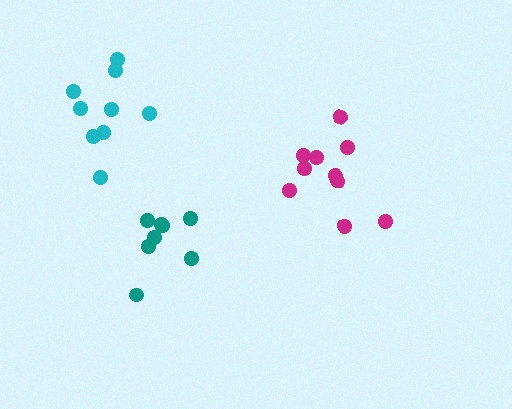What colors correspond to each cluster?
The clusters are colored: teal, cyan, magenta.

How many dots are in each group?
Group 1: 8 dots, Group 2: 9 dots, Group 3: 10 dots (27 total).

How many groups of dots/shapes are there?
There are 3 groups.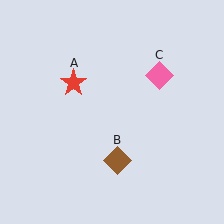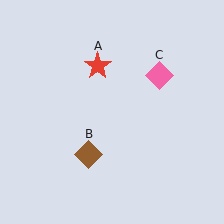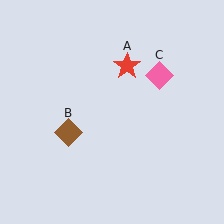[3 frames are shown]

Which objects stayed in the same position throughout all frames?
Pink diamond (object C) remained stationary.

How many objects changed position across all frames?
2 objects changed position: red star (object A), brown diamond (object B).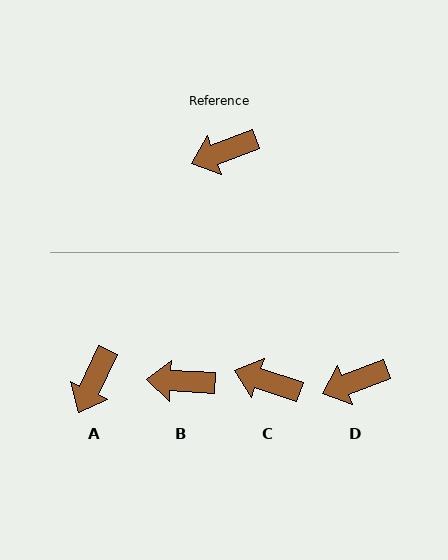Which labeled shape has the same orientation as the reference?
D.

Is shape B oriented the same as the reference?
No, it is off by about 23 degrees.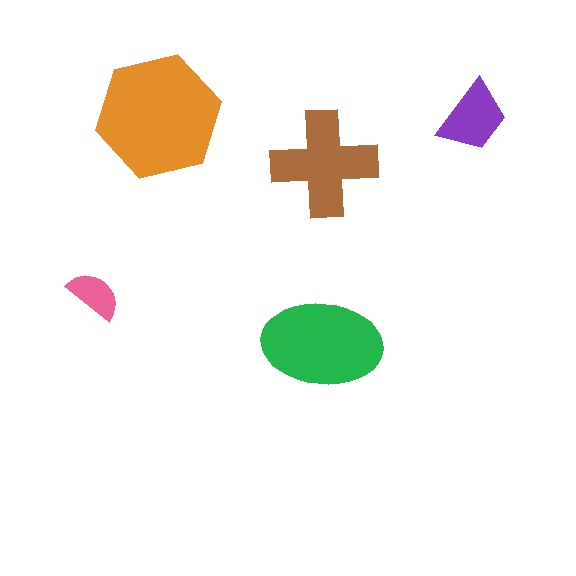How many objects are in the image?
There are 5 objects in the image.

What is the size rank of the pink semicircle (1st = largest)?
5th.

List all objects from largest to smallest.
The orange hexagon, the green ellipse, the brown cross, the purple trapezoid, the pink semicircle.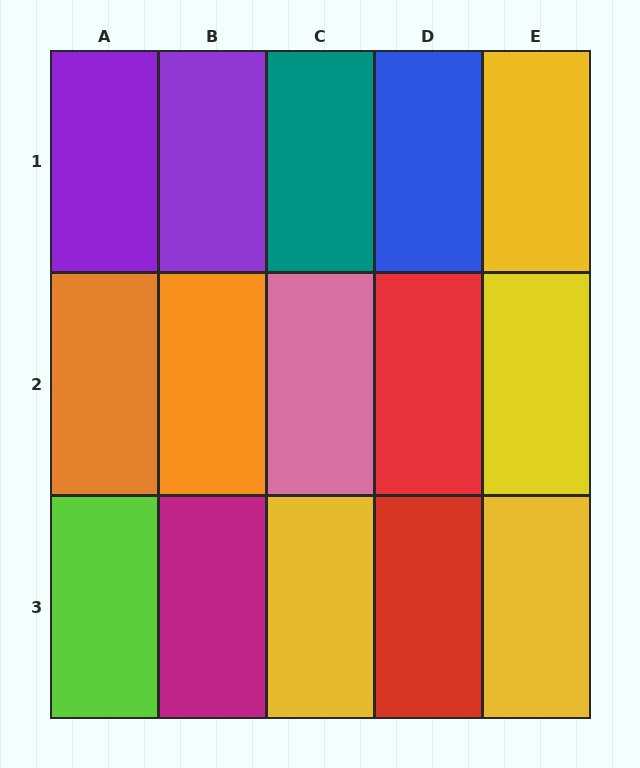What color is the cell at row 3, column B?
Magenta.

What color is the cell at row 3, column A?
Lime.